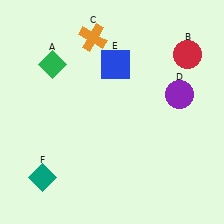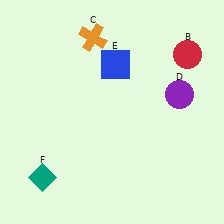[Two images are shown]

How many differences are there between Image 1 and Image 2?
There is 1 difference between the two images.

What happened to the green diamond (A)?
The green diamond (A) was removed in Image 2. It was in the top-left area of Image 1.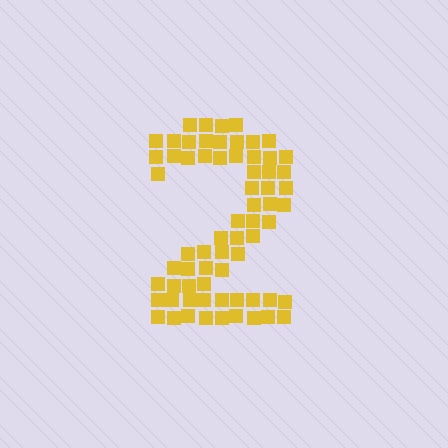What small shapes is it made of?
It is made of small squares.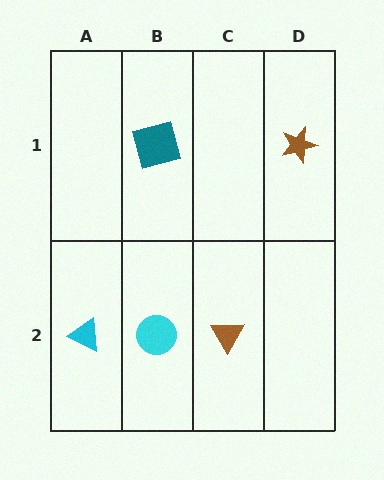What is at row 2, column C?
A brown triangle.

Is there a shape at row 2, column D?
No, that cell is empty.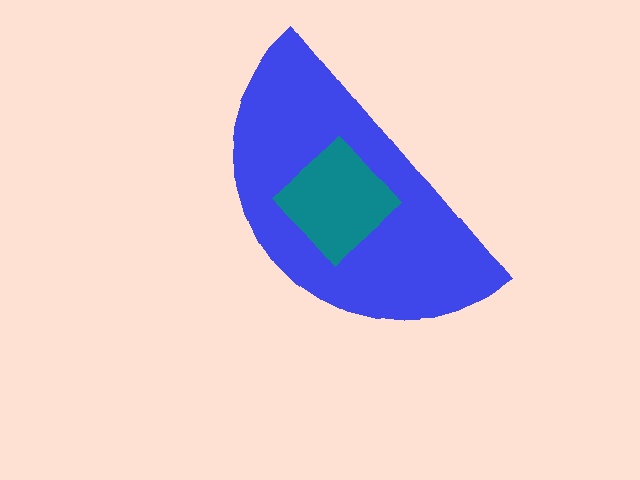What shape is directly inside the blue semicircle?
The teal diamond.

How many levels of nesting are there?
2.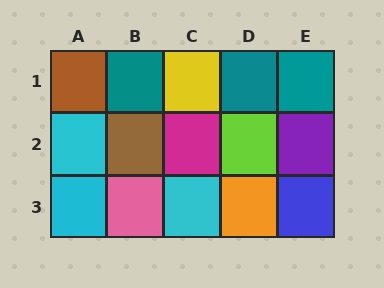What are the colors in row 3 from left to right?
Cyan, pink, cyan, orange, blue.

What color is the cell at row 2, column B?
Brown.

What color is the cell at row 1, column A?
Brown.